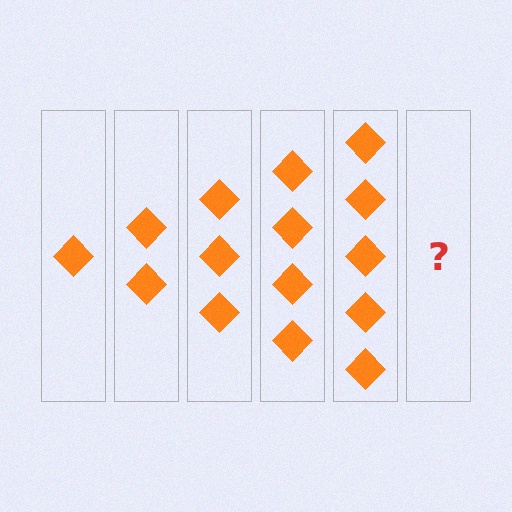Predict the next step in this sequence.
The next step is 6 diamonds.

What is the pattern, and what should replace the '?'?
The pattern is that each step adds one more diamond. The '?' should be 6 diamonds.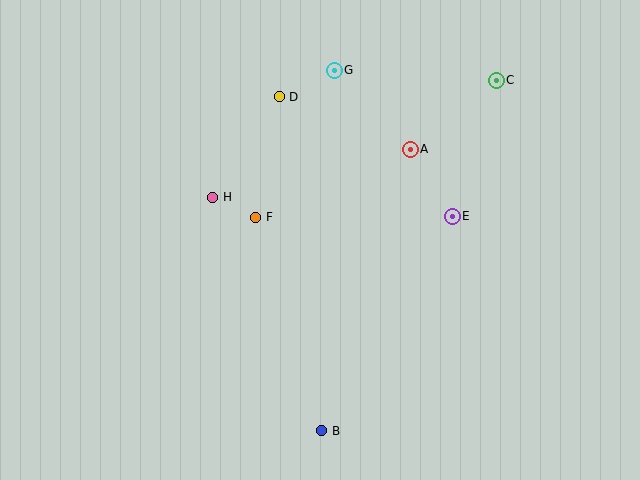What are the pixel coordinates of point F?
Point F is at (256, 217).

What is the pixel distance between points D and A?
The distance between D and A is 141 pixels.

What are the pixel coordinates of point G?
Point G is at (334, 70).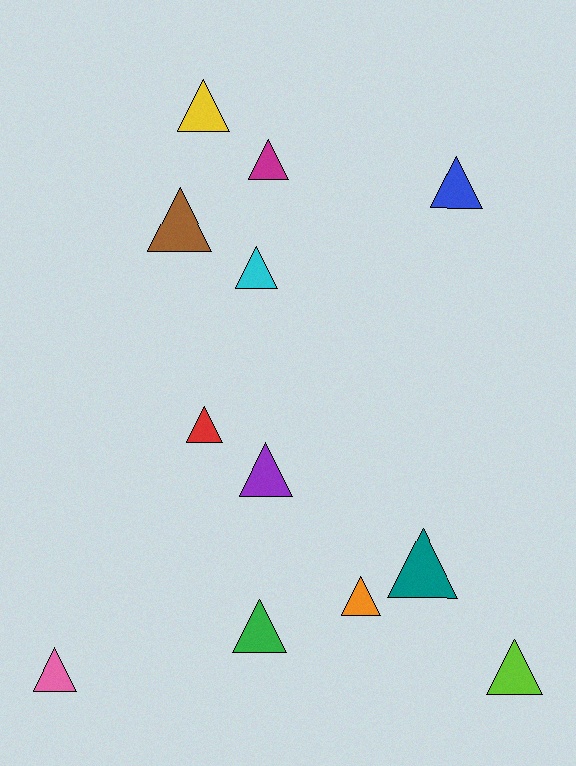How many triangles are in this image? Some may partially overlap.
There are 12 triangles.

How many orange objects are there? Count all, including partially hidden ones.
There is 1 orange object.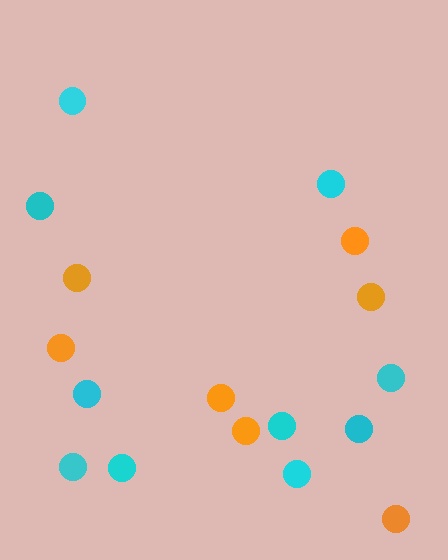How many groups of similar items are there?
There are 2 groups: one group of cyan circles (10) and one group of orange circles (7).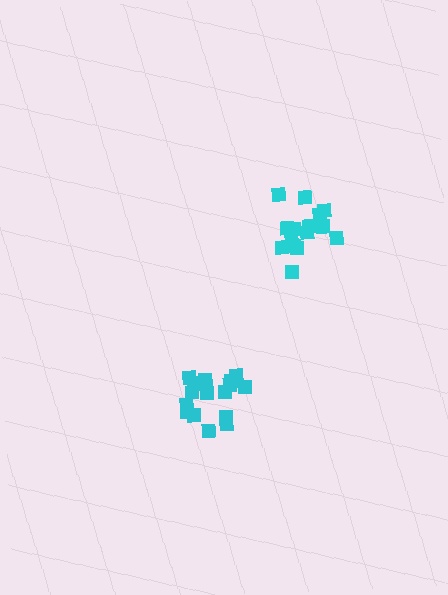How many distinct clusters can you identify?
There are 2 distinct clusters.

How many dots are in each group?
Group 1: 17 dots, Group 2: 15 dots (32 total).